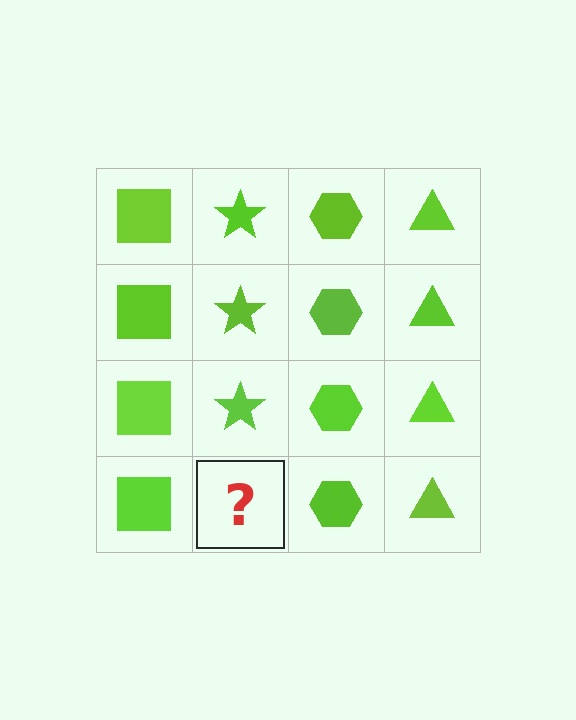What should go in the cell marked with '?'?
The missing cell should contain a lime star.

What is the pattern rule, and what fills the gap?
The rule is that each column has a consistent shape. The gap should be filled with a lime star.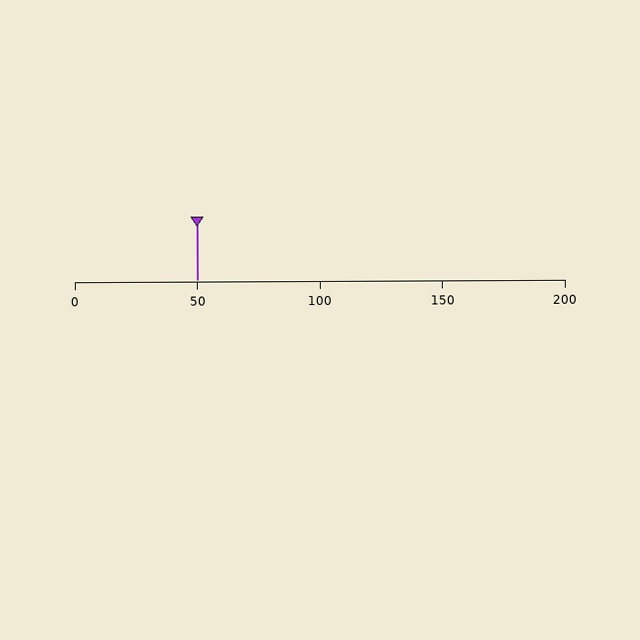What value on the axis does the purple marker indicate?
The marker indicates approximately 50.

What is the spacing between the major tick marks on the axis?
The major ticks are spaced 50 apart.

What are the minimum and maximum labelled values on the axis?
The axis runs from 0 to 200.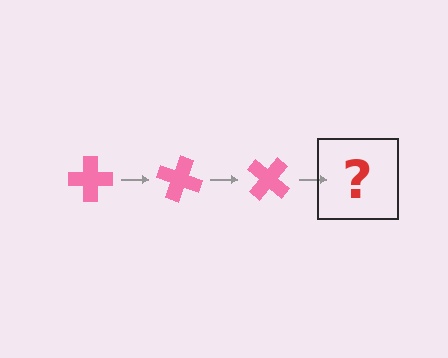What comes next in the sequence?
The next element should be a pink cross rotated 60 degrees.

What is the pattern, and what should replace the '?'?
The pattern is that the cross rotates 20 degrees each step. The '?' should be a pink cross rotated 60 degrees.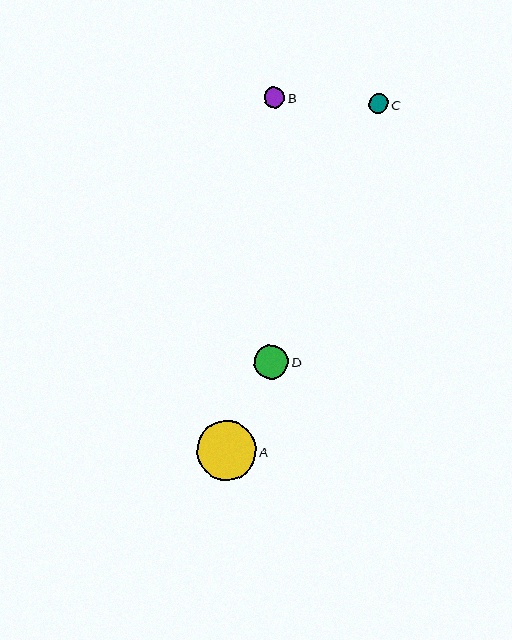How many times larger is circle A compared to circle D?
Circle A is approximately 1.7 times the size of circle D.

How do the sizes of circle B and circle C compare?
Circle B and circle C are approximately the same size.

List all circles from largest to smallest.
From largest to smallest: A, D, B, C.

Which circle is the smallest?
Circle C is the smallest with a size of approximately 20 pixels.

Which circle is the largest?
Circle A is the largest with a size of approximately 59 pixels.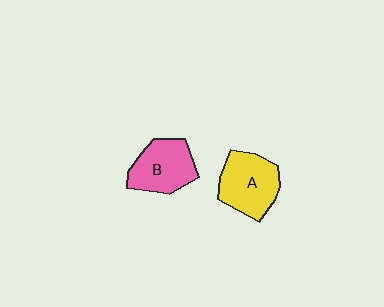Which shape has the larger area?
Shape A (yellow).